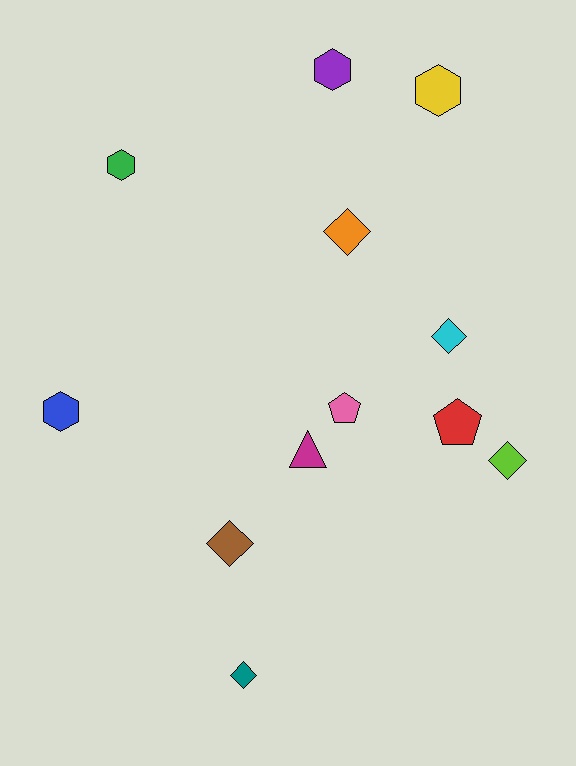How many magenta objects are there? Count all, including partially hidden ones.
There is 1 magenta object.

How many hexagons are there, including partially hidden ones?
There are 4 hexagons.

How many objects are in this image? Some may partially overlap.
There are 12 objects.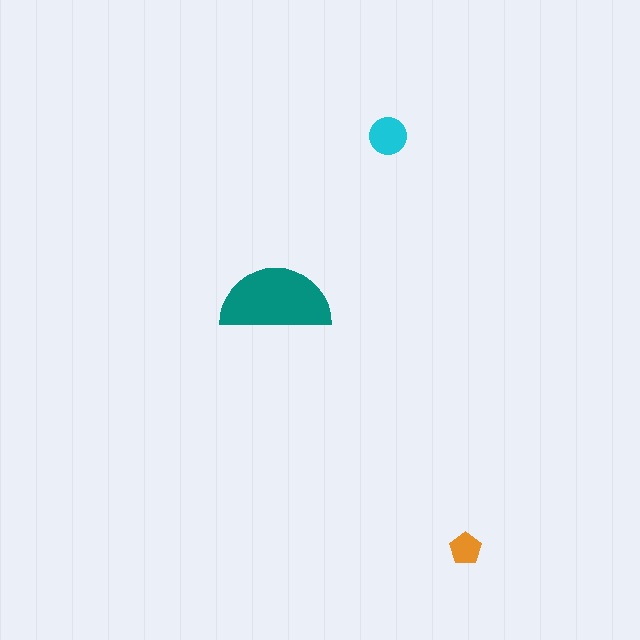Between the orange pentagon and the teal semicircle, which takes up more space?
The teal semicircle.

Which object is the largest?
The teal semicircle.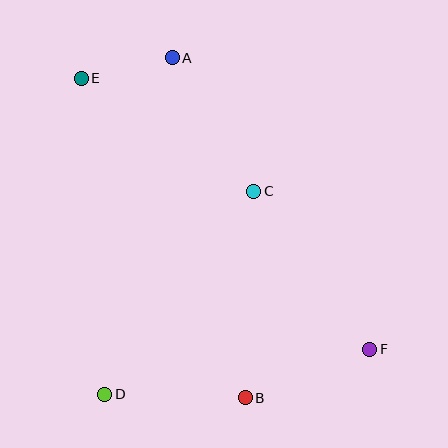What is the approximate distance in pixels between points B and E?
The distance between B and E is approximately 359 pixels.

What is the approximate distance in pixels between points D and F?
The distance between D and F is approximately 269 pixels.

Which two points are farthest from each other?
Points E and F are farthest from each other.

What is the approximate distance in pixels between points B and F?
The distance between B and F is approximately 134 pixels.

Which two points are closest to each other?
Points A and E are closest to each other.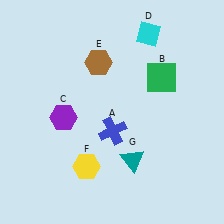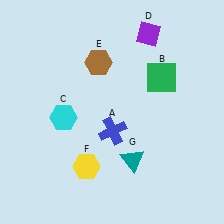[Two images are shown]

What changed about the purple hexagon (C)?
In Image 1, C is purple. In Image 2, it changed to cyan.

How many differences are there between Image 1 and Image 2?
There are 2 differences between the two images.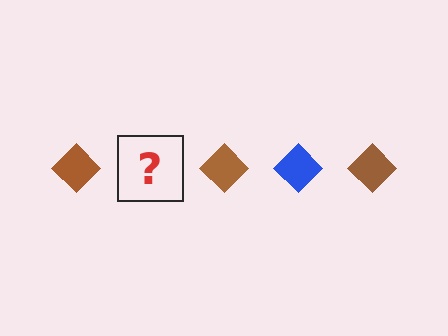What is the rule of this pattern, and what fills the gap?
The rule is that the pattern cycles through brown, blue diamonds. The gap should be filled with a blue diamond.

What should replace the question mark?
The question mark should be replaced with a blue diamond.